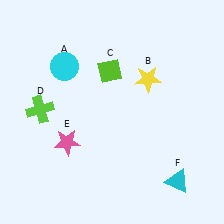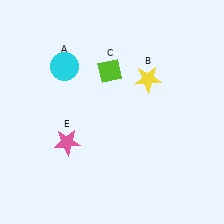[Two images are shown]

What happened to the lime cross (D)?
The lime cross (D) was removed in Image 2. It was in the top-left area of Image 1.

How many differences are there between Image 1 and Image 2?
There are 2 differences between the two images.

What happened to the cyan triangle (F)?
The cyan triangle (F) was removed in Image 2. It was in the bottom-right area of Image 1.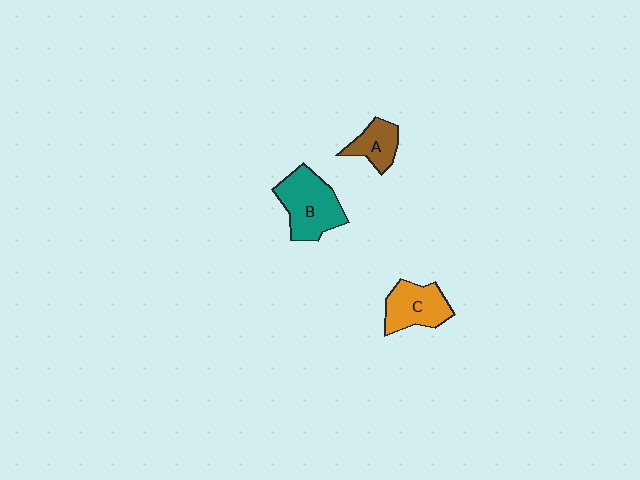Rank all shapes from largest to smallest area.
From largest to smallest: B (teal), C (orange), A (brown).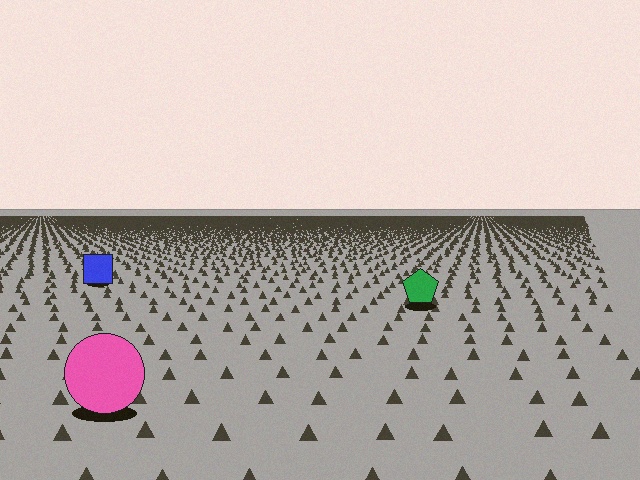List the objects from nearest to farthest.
From nearest to farthest: the pink circle, the green pentagon, the blue square.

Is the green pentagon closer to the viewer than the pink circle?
No. The pink circle is closer — you can tell from the texture gradient: the ground texture is coarser near it.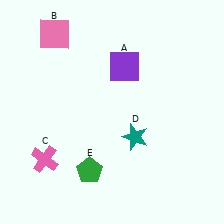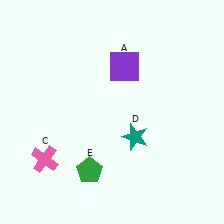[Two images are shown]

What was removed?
The pink square (B) was removed in Image 2.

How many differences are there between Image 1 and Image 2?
There is 1 difference between the two images.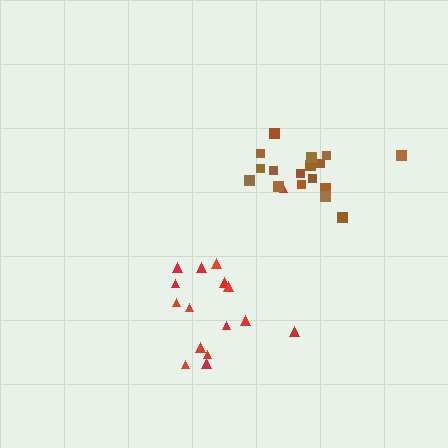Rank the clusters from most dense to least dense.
brown, red.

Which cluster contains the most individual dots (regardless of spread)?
Brown (17).